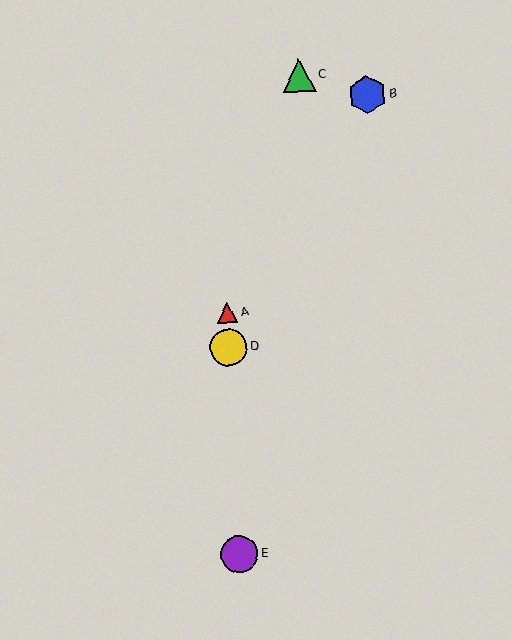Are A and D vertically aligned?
Yes, both are at x≈227.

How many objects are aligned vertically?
3 objects (A, D, E) are aligned vertically.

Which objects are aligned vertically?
Objects A, D, E are aligned vertically.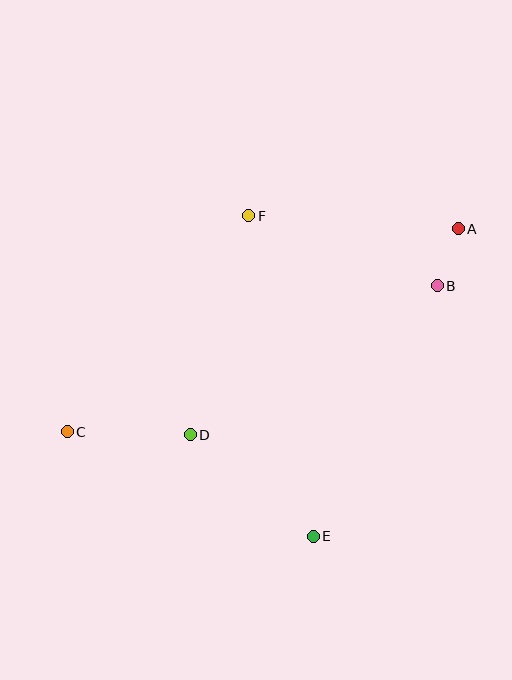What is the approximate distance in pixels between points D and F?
The distance between D and F is approximately 227 pixels.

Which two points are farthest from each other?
Points A and C are farthest from each other.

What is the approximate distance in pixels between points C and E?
The distance between C and E is approximately 267 pixels.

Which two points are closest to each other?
Points A and B are closest to each other.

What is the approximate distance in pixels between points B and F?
The distance between B and F is approximately 201 pixels.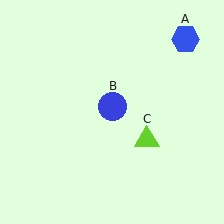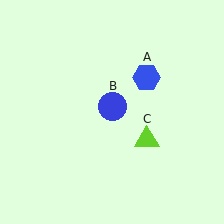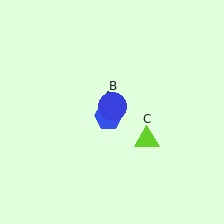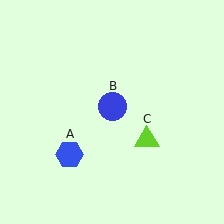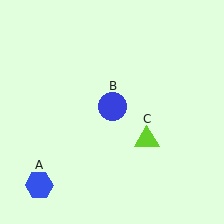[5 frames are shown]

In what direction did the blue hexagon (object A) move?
The blue hexagon (object A) moved down and to the left.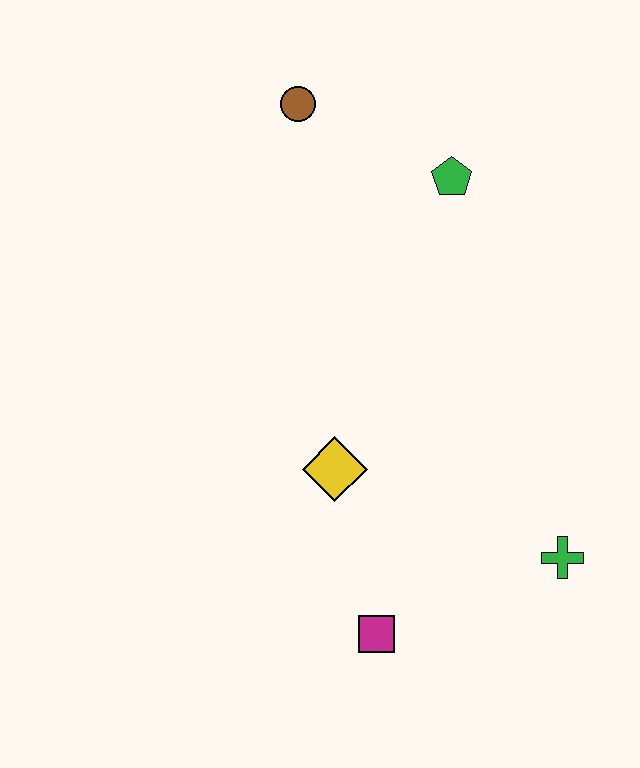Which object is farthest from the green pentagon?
The magenta square is farthest from the green pentagon.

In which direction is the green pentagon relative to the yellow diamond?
The green pentagon is above the yellow diamond.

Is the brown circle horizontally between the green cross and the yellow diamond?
No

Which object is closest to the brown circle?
The green pentagon is closest to the brown circle.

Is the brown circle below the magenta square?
No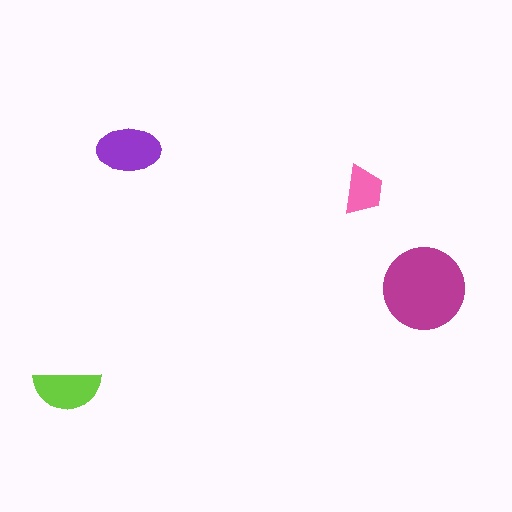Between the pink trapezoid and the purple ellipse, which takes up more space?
The purple ellipse.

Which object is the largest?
The magenta circle.